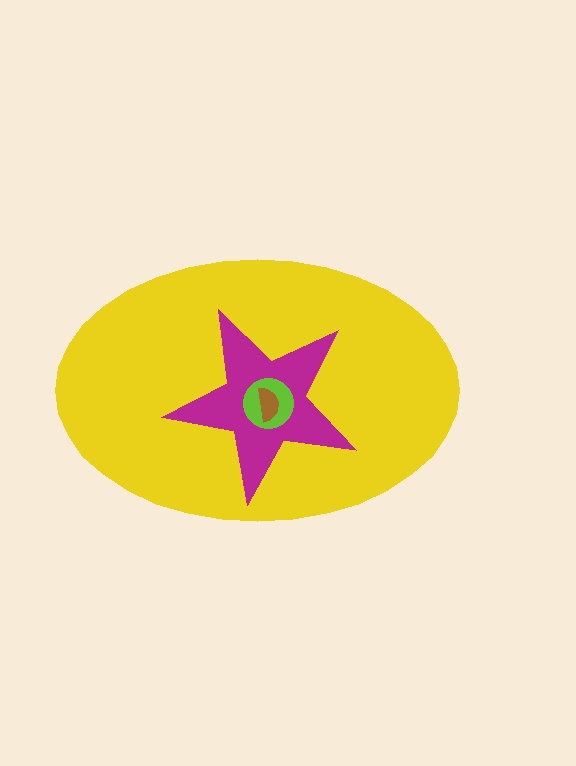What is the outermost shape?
The yellow ellipse.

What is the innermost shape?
The brown semicircle.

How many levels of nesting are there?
4.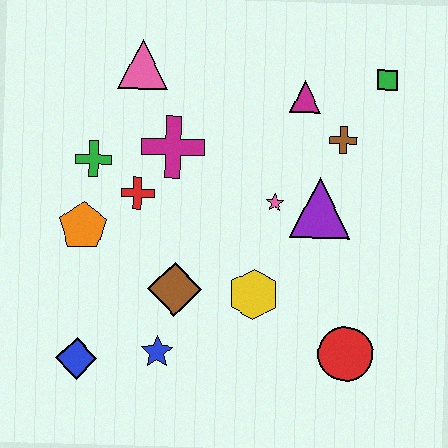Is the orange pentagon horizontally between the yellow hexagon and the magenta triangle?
No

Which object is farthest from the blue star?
The green square is farthest from the blue star.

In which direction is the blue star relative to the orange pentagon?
The blue star is below the orange pentagon.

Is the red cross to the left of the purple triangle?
Yes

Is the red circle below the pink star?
Yes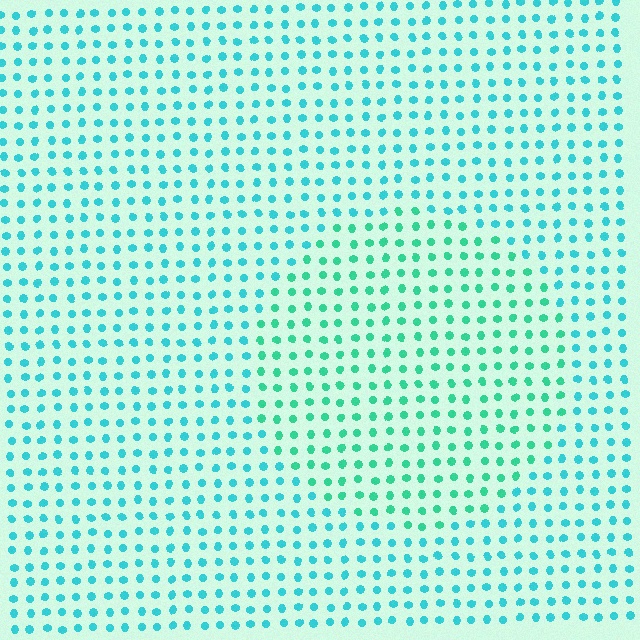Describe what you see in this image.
The image is filled with small cyan elements in a uniform arrangement. A circle-shaped region is visible where the elements are tinted to a slightly different hue, forming a subtle color boundary.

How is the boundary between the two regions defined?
The boundary is defined purely by a slight shift in hue (about 26 degrees). Spacing, size, and orientation are identical on both sides.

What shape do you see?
I see a circle.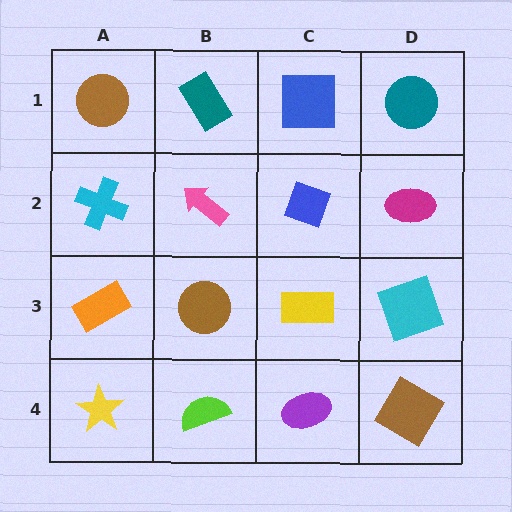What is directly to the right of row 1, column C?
A teal circle.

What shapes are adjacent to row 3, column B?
A pink arrow (row 2, column B), a lime semicircle (row 4, column B), an orange rectangle (row 3, column A), a yellow rectangle (row 3, column C).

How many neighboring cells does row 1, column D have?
2.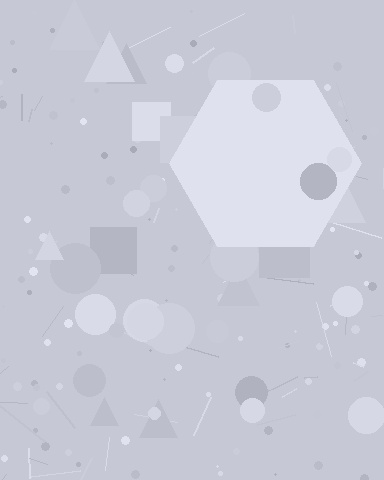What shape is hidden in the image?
A hexagon is hidden in the image.